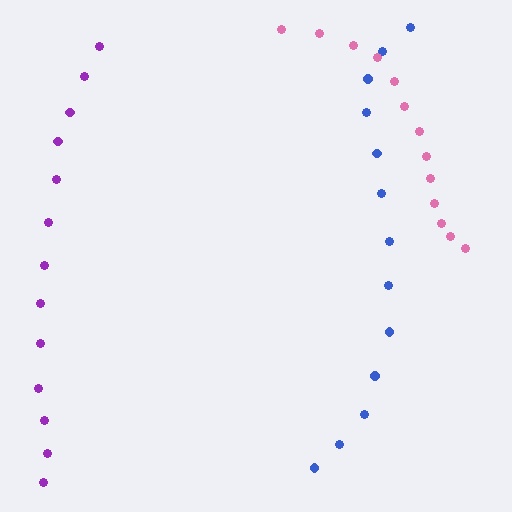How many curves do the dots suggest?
There are 3 distinct paths.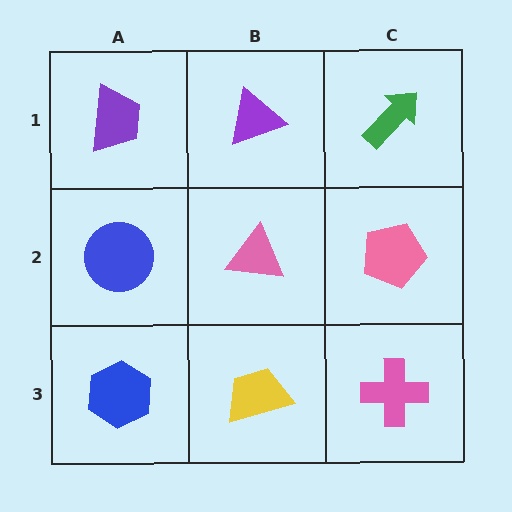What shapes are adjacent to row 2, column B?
A purple triangle (row 1, column B), a yellow trapezoid (row 3, column B), a blue circle (row 2, column A), a pink pentagon (row 2, column C).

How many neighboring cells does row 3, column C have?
2.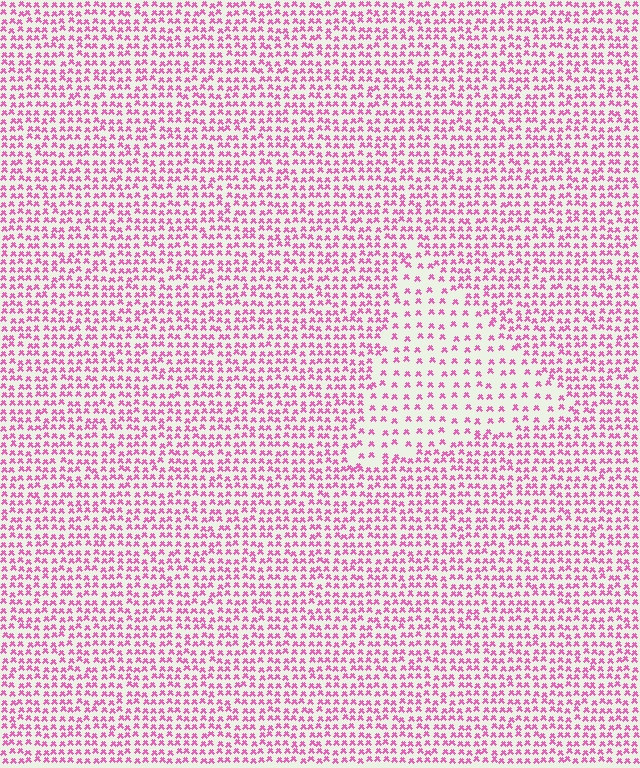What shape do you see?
I see a triangle.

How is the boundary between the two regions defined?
The boundary is defined by a change in element density (approximately 2.0x ratio). All elements are the same color, size, and shape.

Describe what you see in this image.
The image contains small pink elements arranged at two different densities. A triangle-shaped region is visible where the elements are less densely packed than the surrounding area.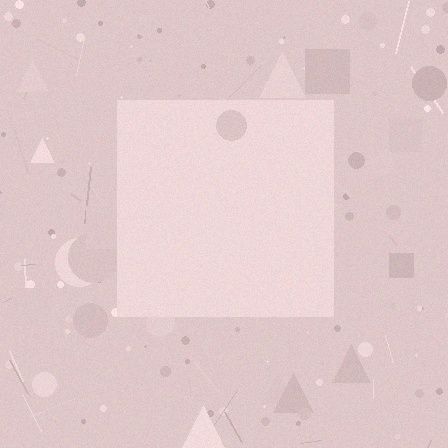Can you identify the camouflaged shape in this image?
The camouflaged shape is a square.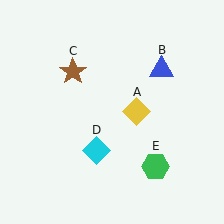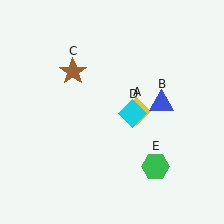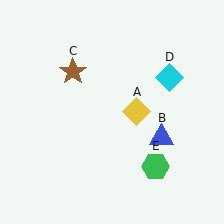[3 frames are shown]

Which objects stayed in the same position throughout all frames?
Yellow diamond (object A) and brown star (object C) and green hexagon (object E) remained stationary.